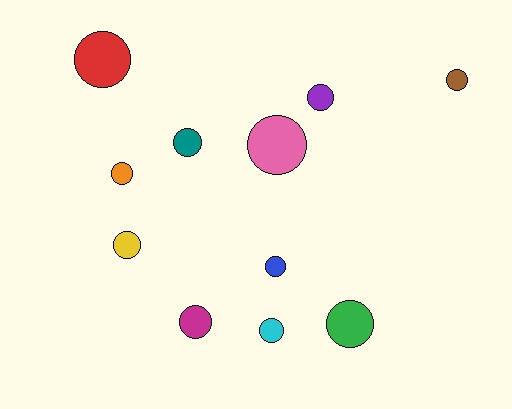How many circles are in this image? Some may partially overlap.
There are 11 circles.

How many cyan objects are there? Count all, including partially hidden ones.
There is 1 cyan object.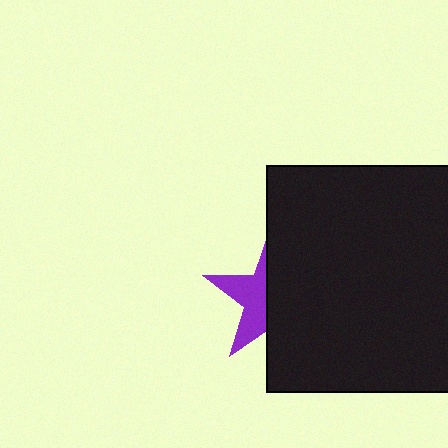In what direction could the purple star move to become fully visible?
The purple star could move left. That would shift it out from behind the black square entirely.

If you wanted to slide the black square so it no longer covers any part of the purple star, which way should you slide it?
Slide it right — that is the most direct way to separate the two shapes.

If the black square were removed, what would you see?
You would see the complete purple star.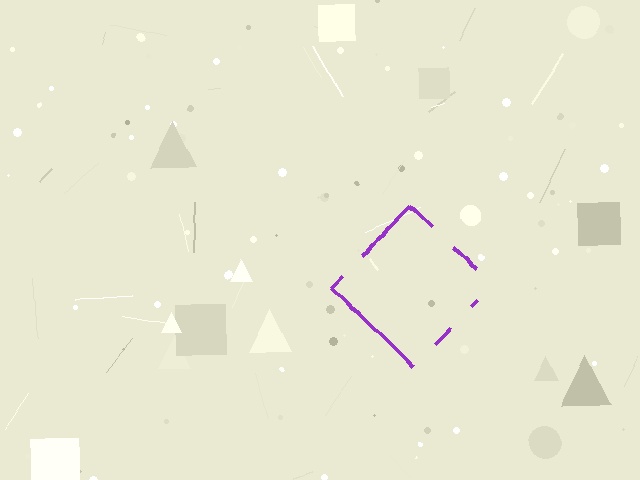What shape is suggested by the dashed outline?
The dashed outline suggests a diamond.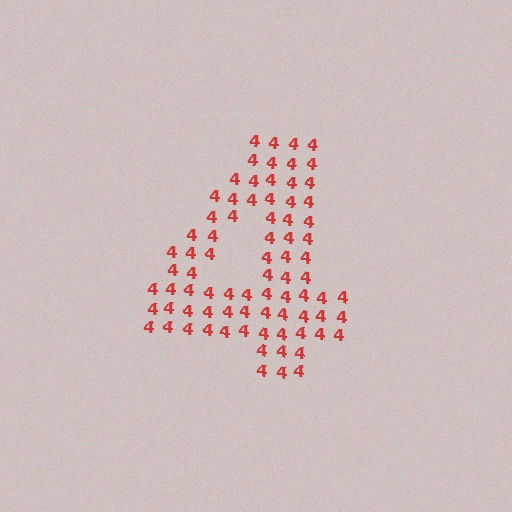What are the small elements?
The small elements are digit 4's.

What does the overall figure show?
The overall figure shows the digit 4.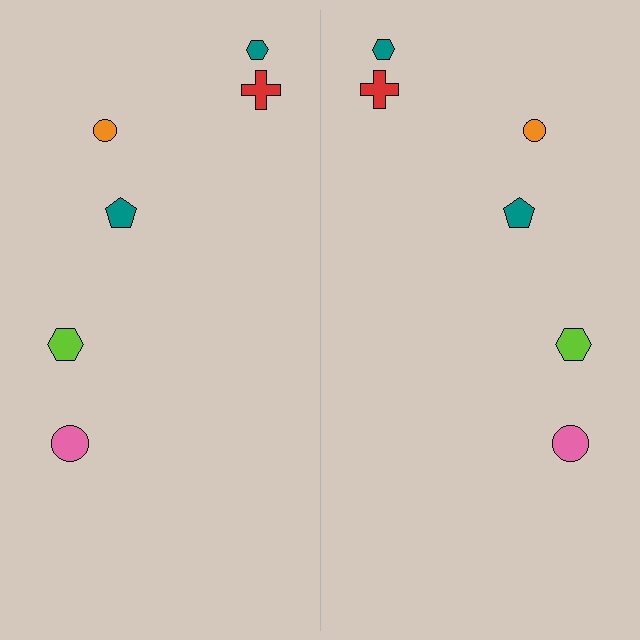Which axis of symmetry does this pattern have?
The pattern has a vertical axis of symmetry running through the center of the image.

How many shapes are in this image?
There are 12 shapes in this image.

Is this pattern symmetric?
Yes, this pattern has bilateral (reflection) symmetry.